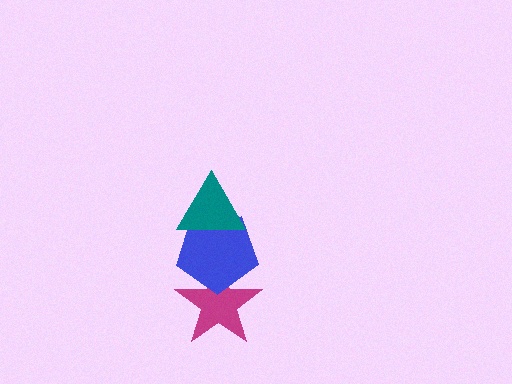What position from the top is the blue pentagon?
The blue pentagon is 2nd from the top.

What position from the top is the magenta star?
The magenta star is 3rd from the top.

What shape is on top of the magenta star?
The blue pentagon is on top of the magenta star.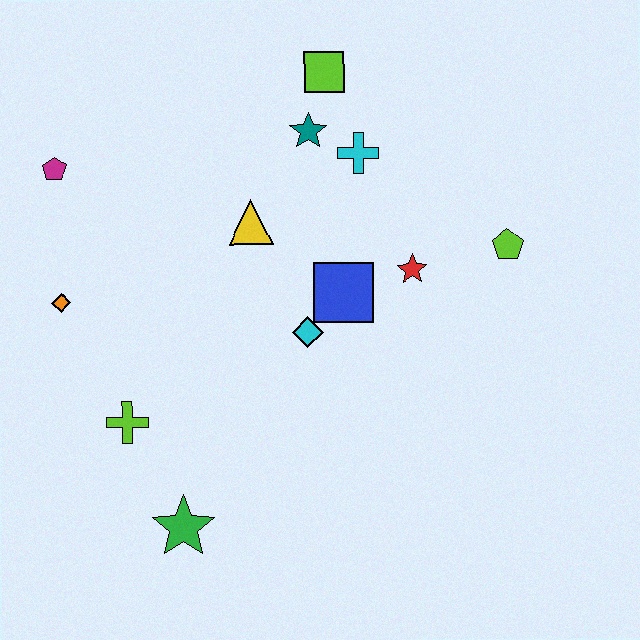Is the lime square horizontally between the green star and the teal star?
No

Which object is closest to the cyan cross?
The teal star is closest to the cyan cross.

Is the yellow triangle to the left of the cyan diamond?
Yes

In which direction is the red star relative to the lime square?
The red star is below the lime square.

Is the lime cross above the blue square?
No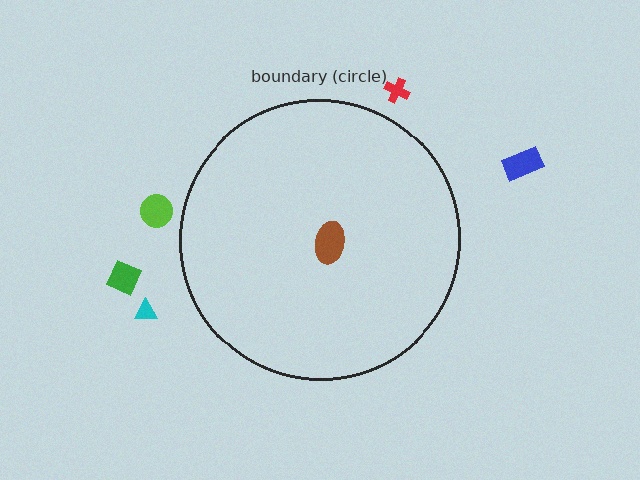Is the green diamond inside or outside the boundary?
Outside.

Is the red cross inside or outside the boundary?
Outside.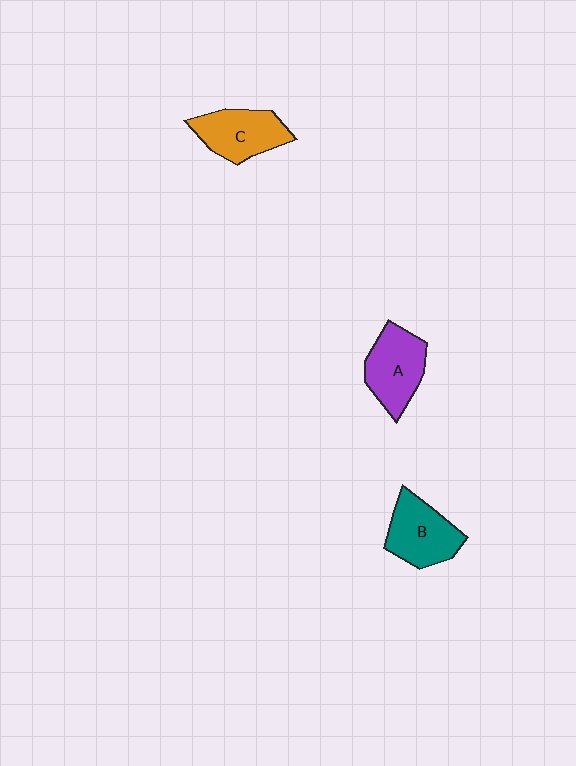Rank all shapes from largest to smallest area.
From largest to smallest: A (purple), B (teal), C (orange).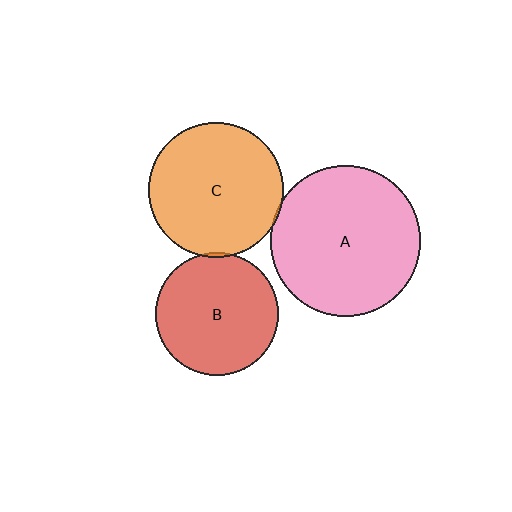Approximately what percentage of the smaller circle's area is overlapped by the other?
Approximately 5%.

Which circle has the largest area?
Circle A (pink).